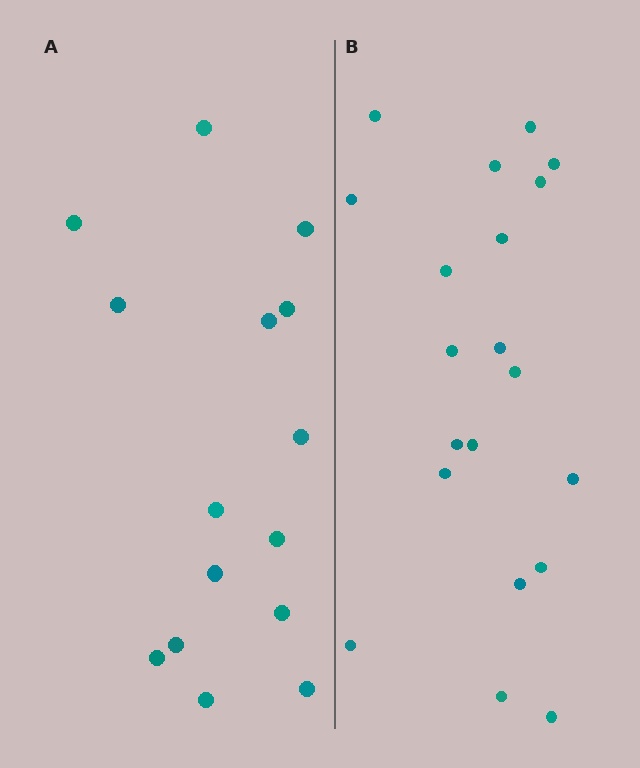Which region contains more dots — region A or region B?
Region B (the right region) has more dots.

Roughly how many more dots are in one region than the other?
Region B has about 5 more dots than region A.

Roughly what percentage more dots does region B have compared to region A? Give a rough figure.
About 35% more.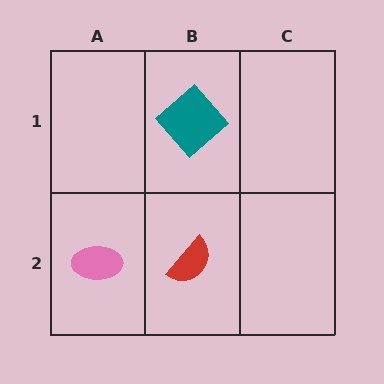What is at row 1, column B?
A teal diamond.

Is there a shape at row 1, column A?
No, that cell is empty.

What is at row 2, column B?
A red semicircle.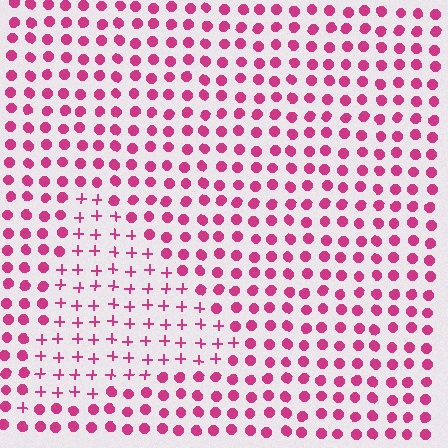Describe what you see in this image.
The image is filled with small magenta elements arranged in a uniform grid. A triangle-shaped region contains plus signs, while the surrounding area contains circles. The boundary is defined purely by the change in element shape.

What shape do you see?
I see a triangle.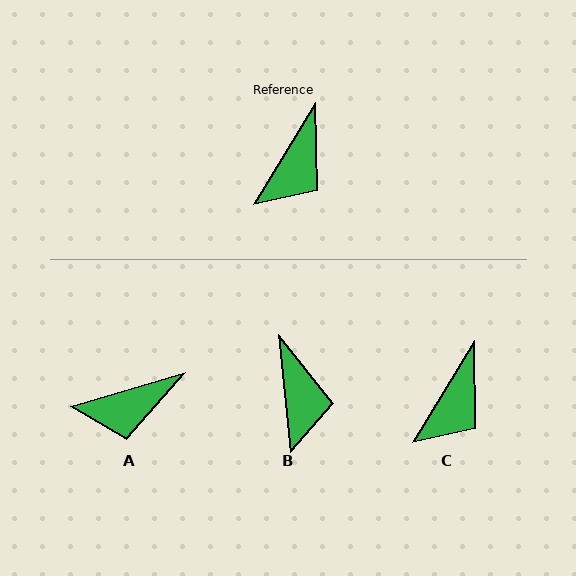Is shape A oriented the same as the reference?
No, it is off by about 43 degrees.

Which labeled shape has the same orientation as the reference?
C.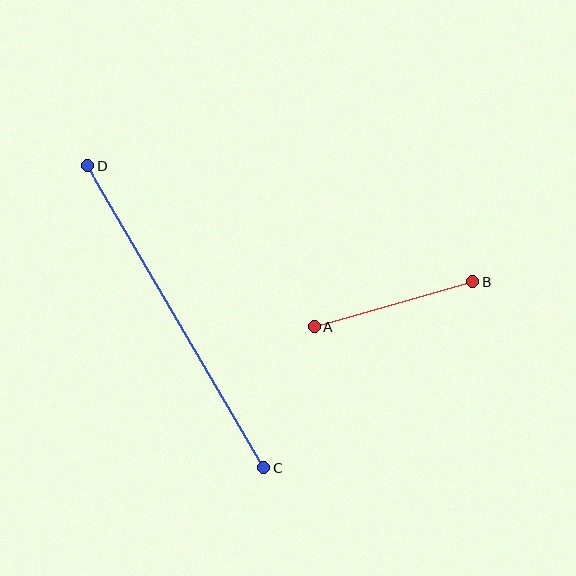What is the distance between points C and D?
The distance is approximately 350 pixels.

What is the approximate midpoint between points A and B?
The midpoint is at approximately (394, 304) pixels.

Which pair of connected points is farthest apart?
Points C and D are farthest apart.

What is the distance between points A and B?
The distance is approximately 165 pixels.